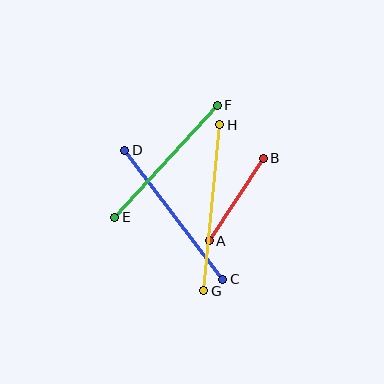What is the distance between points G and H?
The distance is approximately 166 pixels.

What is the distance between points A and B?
The distance is approximately 99 pixels.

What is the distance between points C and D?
The distance is approximately 162 pixels.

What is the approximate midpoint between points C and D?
The midpoint is at approximately (174, 215) pixels.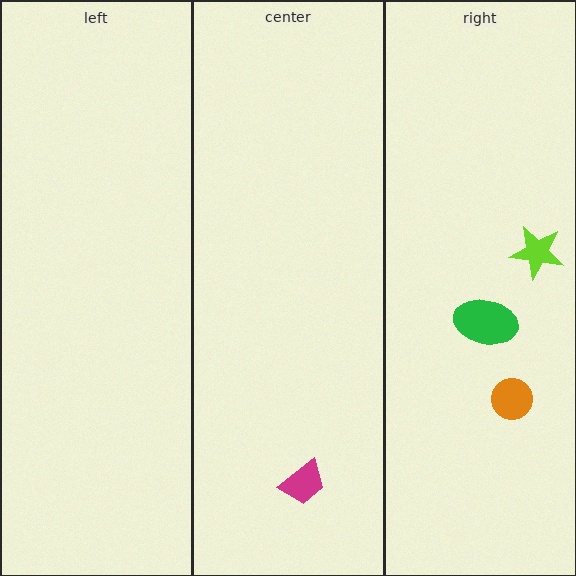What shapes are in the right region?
The orange circle, the green ellipse, the lime star.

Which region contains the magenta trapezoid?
The center region.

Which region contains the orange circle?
The right region.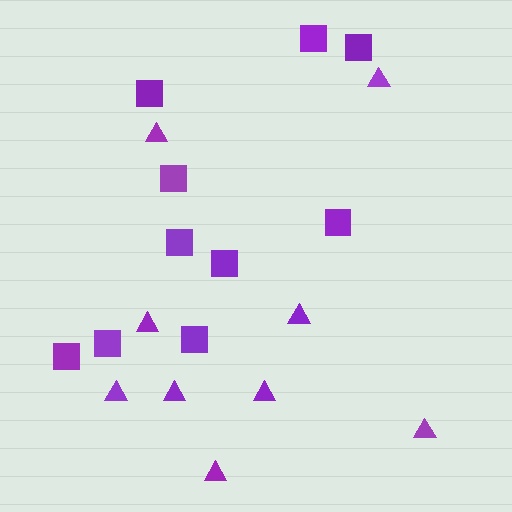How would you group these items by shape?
There are 2 groups: one group of squares (10) and one group of triangles (9).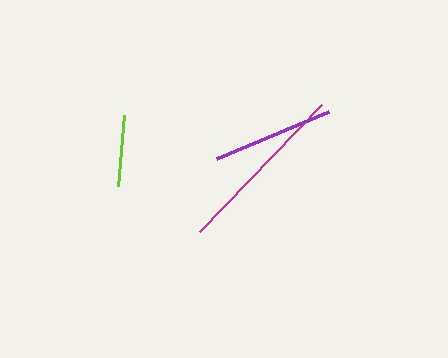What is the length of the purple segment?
The purple segment is approximately 121 pixels long.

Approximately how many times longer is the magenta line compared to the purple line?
The magenta line is approximately 1.4 times the length of the purple line.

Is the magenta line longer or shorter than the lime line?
The magenta line is longer than the lime line.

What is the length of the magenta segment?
The magenta segment is approximately 175 pixels long.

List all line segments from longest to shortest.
From longest to shortest: magenta, purple, lime.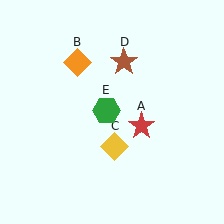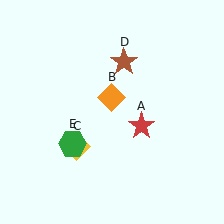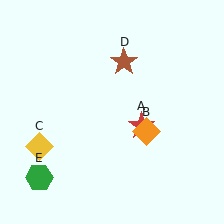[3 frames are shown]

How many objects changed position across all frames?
3 objects changed position: orange diamond (object B), yellow diamond (object C), green hexagon (object E).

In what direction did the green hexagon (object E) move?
The green hexagon (object E) moved down and to the left.